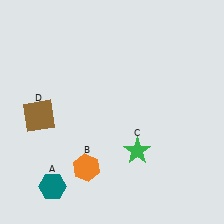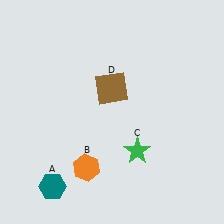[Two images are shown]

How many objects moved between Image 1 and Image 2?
1 object moved between the two images.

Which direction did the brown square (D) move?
The brown square (D) moved right.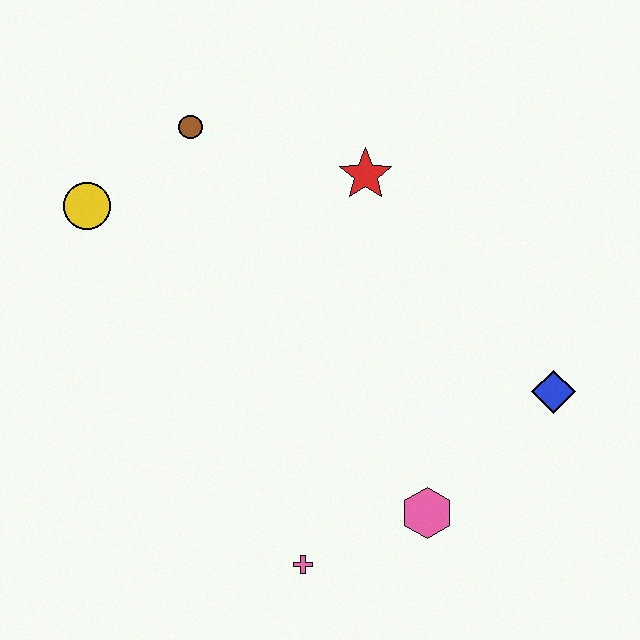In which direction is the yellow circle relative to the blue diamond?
The yellow circle is to the left of the blue diamond.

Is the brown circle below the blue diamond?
No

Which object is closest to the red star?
The brown circle is closest to the red star.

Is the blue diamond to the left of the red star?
No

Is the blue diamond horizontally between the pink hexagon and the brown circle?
No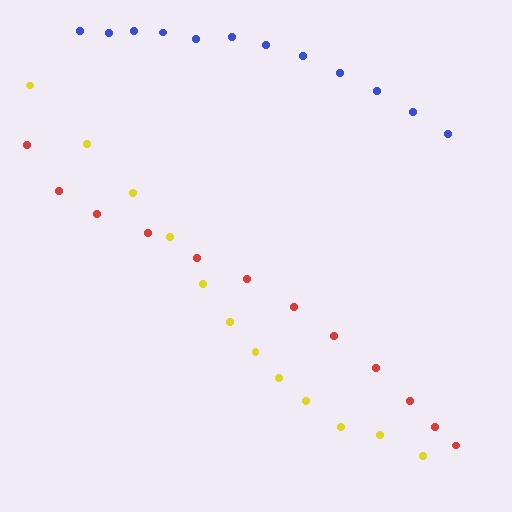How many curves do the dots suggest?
There are 3 distinct paths.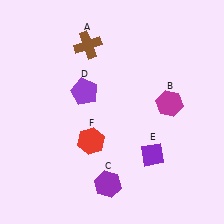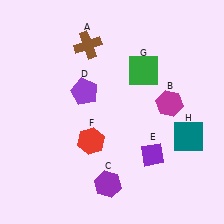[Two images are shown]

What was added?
A green square (G), a teal square (H) were added in Image 2.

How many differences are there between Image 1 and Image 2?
There are 2 differences between the two images.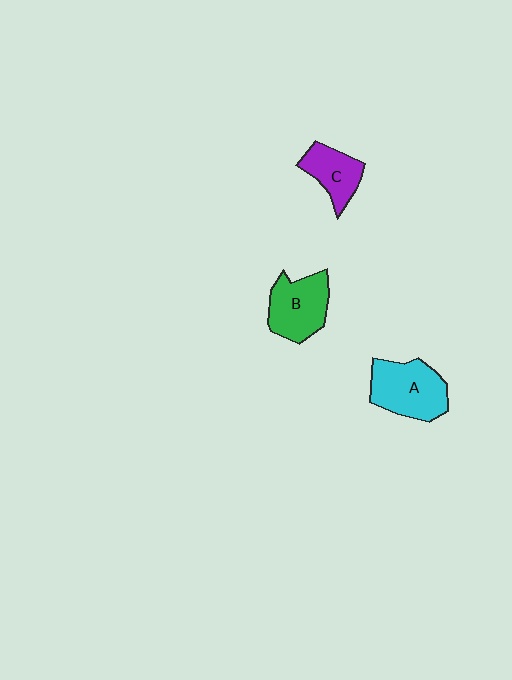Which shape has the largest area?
Shape A (cyan).